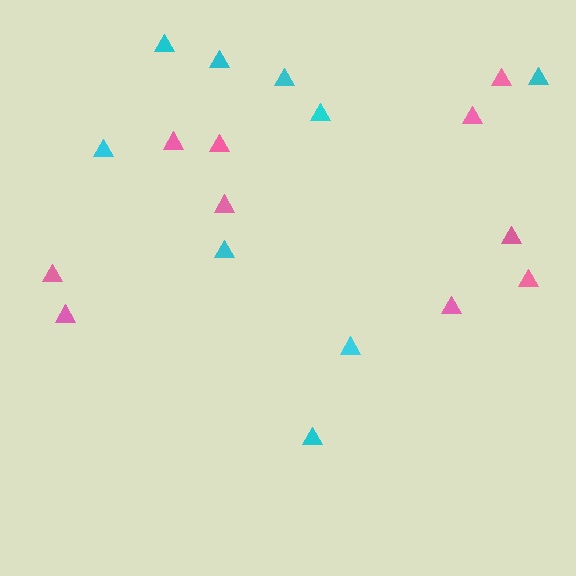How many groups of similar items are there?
There are 2 groups: one group of cyan triangles (9) and one group of pink triangles (10).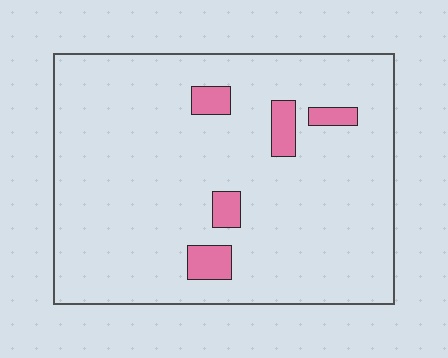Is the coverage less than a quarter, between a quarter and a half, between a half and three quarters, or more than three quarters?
Less than a quarter.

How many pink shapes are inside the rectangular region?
5.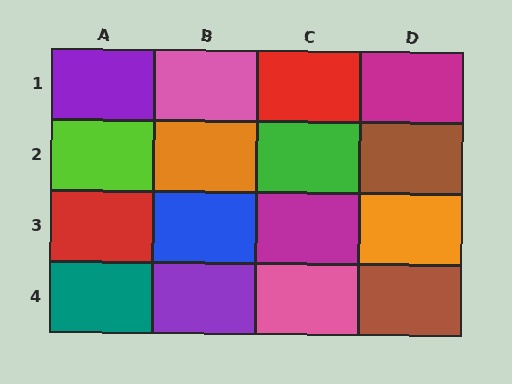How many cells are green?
1 cell is green.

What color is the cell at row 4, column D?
Brown.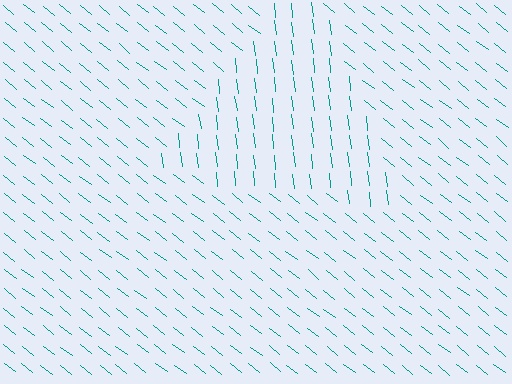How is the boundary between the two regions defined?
The boundary is defined purely by a change in line orientation (approximately 45 degrees difference). All lines are the same color and thickness.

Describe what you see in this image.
The image is filled with small teal line segments. A triangle region in the image has lines oriented differently from the surrounding lines, creating a visible texture boundary.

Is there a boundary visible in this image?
Yes, there is a texture boundary formed by a change in line orientation.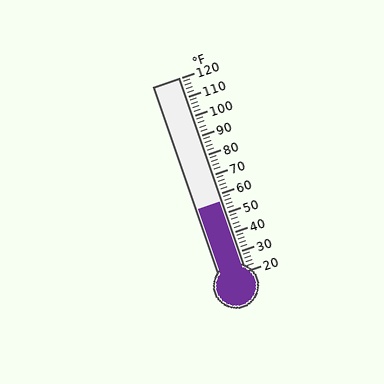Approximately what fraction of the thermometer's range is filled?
The thermometer is filled to approximately 35% of its range.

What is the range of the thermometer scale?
The thermometer scale ranges from 20°F to 120°F.